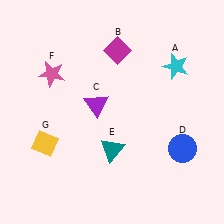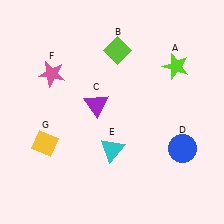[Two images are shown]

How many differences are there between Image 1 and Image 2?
There are 3 differences between the two images.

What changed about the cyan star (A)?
In Image 1, A is cyan. In Image 2, it changed to lime.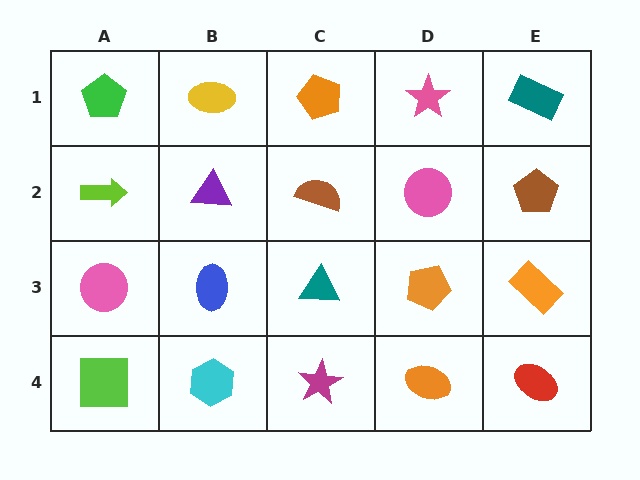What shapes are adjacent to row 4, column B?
A blue ellipse (row 3, column B), a lime square (row 4, column A), a magenta star (row 4, column C).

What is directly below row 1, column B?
A purple triangle.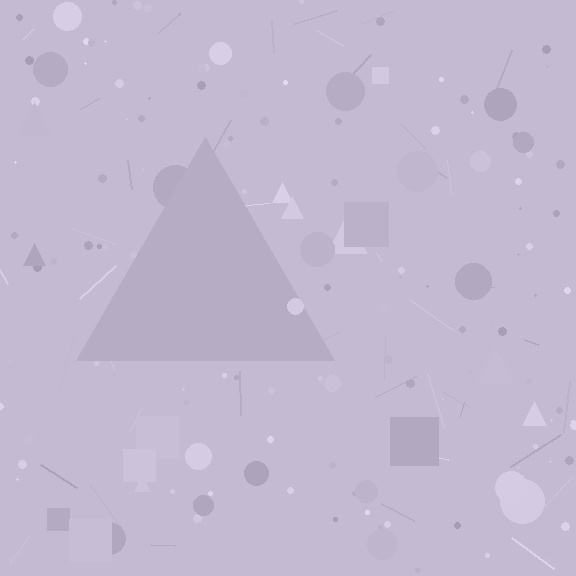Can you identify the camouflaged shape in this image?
The camouflaged shape is a triangle.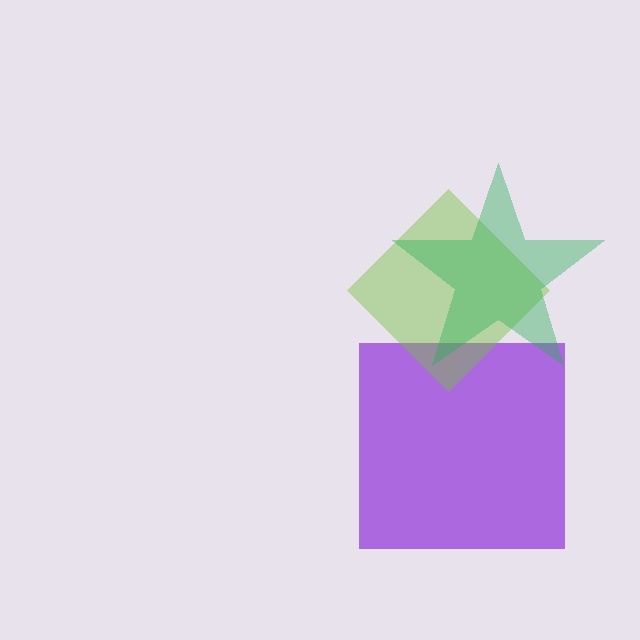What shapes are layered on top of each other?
The layered shapes are: a purple square, a lime diamond, a green star.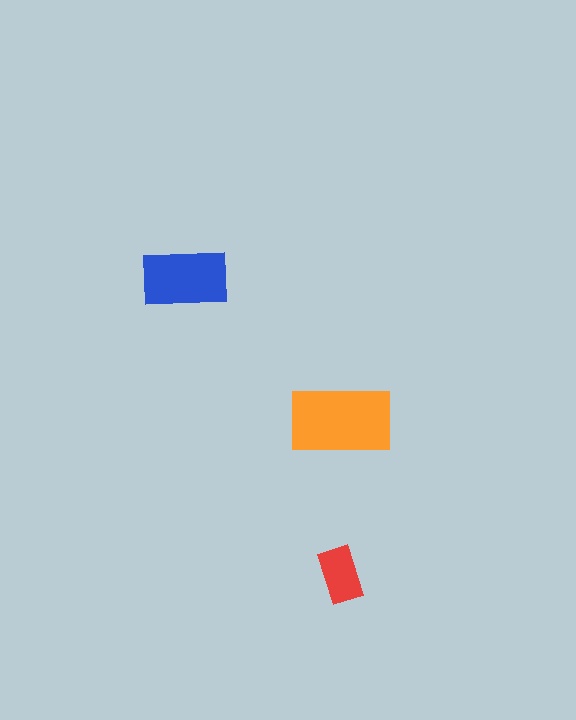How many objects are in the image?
There are 3 objects in the image.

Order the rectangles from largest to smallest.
the orange one, the blue one, the red one.